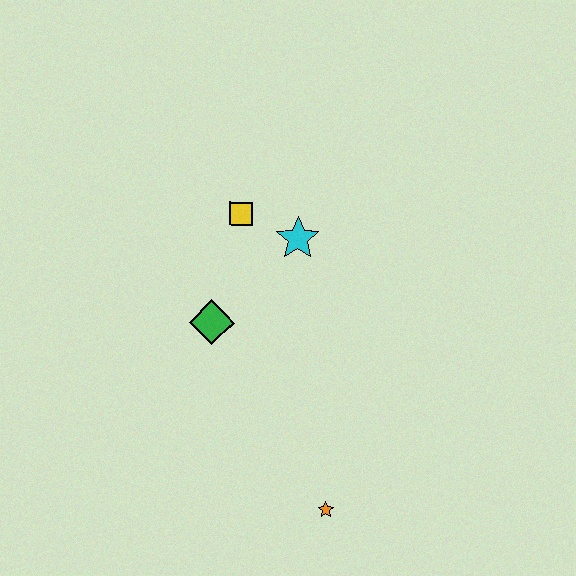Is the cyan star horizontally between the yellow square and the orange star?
Yes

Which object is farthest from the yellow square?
The orange star is farthest from the yellow square.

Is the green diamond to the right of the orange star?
No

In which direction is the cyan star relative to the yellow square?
The cyan star is to the right of the yellow square.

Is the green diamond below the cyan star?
Yes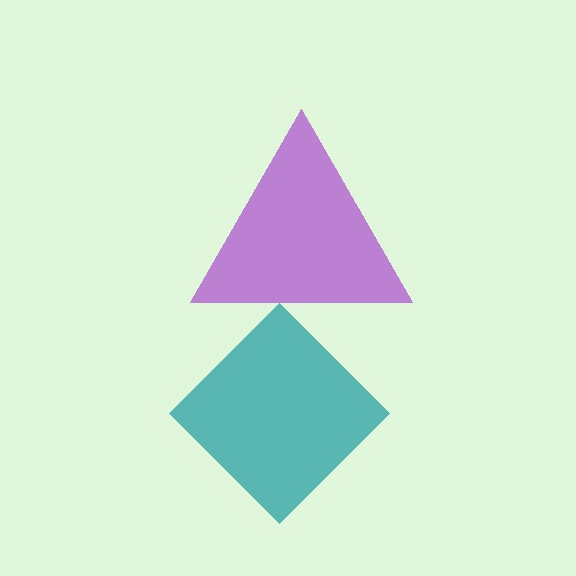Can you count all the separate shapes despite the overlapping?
Yes, there are 2 separate shapes.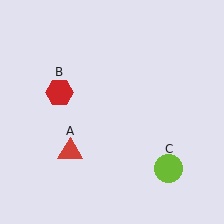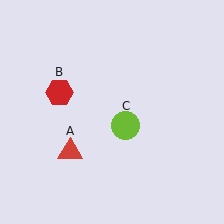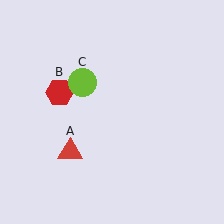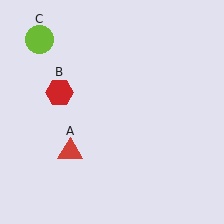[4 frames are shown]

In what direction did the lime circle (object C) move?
The lime circle (object C) moved up and to the left.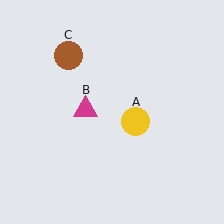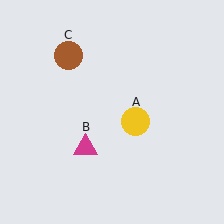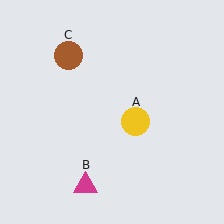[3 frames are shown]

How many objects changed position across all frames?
1 object changed position: magenta triangle (object B).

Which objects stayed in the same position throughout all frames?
Yellow circle (object A) and brown circle (object C) remained stationary.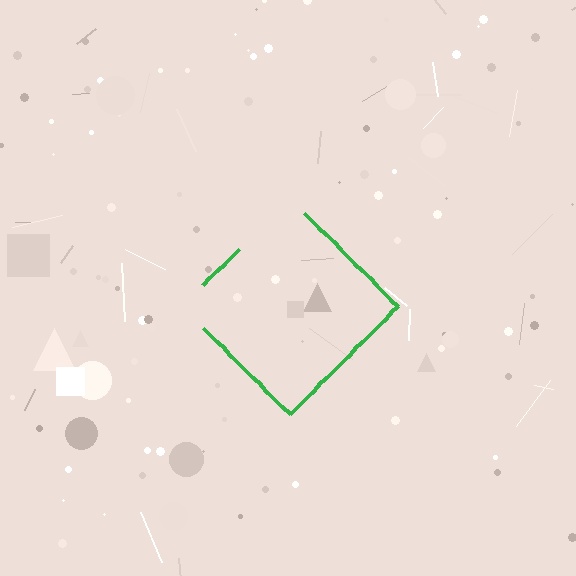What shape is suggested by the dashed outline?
The dashed outline suggests a diamond.